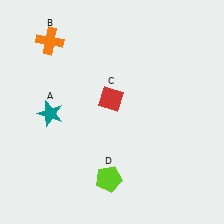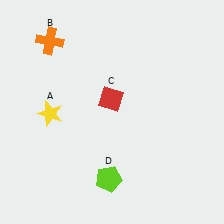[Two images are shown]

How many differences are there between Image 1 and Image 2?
There is 1 difference between the two images.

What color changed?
The star (A) changed from teal in Image 1 to yellow in Image 2.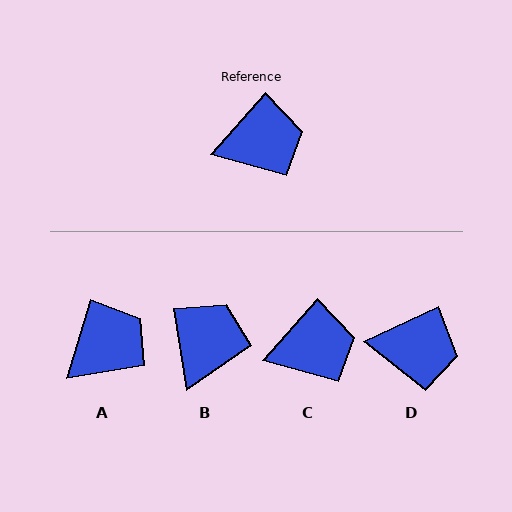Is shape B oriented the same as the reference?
No, it is off by about 51 degrees.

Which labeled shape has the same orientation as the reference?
C.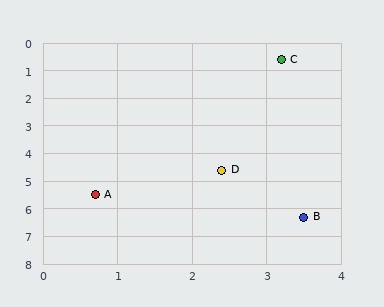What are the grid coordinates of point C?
Point C is at approximately (3.2, 0.6).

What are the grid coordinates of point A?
Point A is at approximately (0.7, 5.5).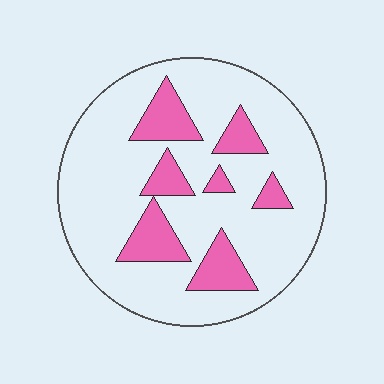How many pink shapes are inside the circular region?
7.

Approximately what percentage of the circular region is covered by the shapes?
Approximately 20%.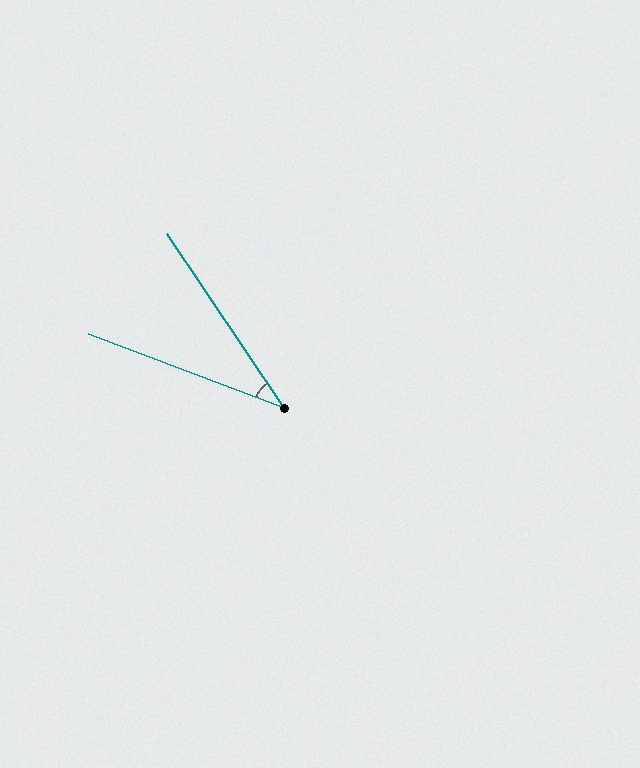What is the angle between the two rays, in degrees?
Approximately 36 degrees.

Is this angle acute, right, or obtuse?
It is acute.